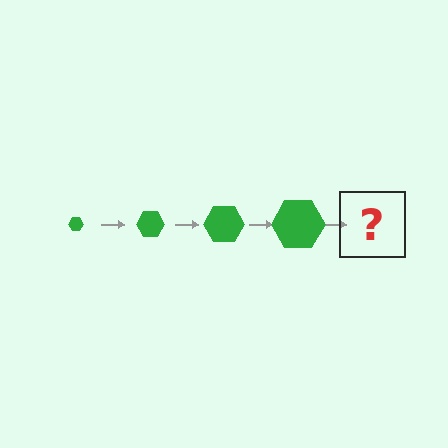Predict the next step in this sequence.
The next step is a green hexagon, larger than the previous one.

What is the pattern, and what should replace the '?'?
The pattern is that the hexagon gets progressively larger each step. The '?' should be a green hexagon, larger than the previous one.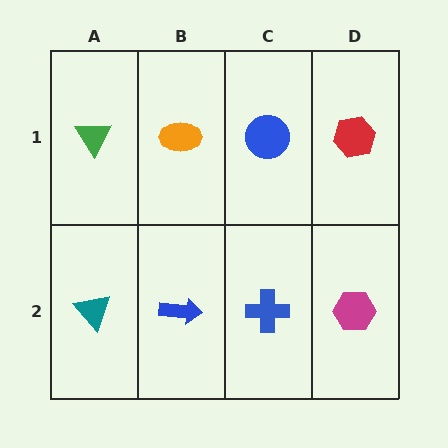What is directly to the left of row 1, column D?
A blue circle.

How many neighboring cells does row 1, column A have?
2.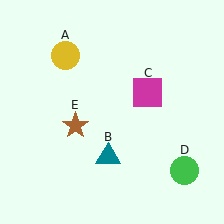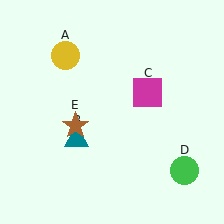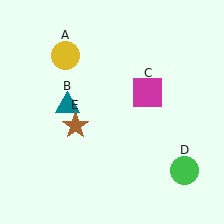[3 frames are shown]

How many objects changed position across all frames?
1 object changed position: teal triangle (object B).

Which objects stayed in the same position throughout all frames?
Yellow circle (object A) and magenta square (object C) and green circle (object D) and brown star (object E) remained stationary.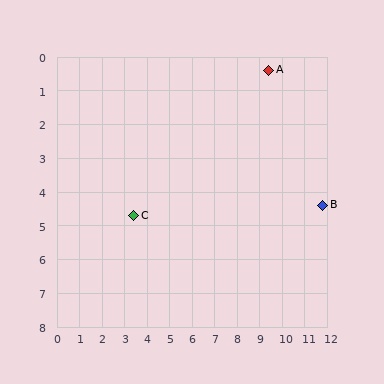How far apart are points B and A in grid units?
Points B and A are about 4.7 grid units apart.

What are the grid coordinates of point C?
Point C is at approximately (3.4, 4.7).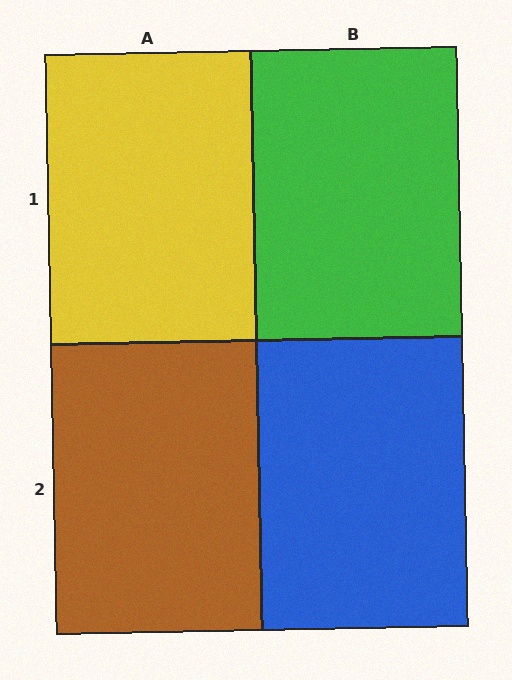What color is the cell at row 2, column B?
Blue.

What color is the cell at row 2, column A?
Brown.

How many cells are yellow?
1 cell is yellow.